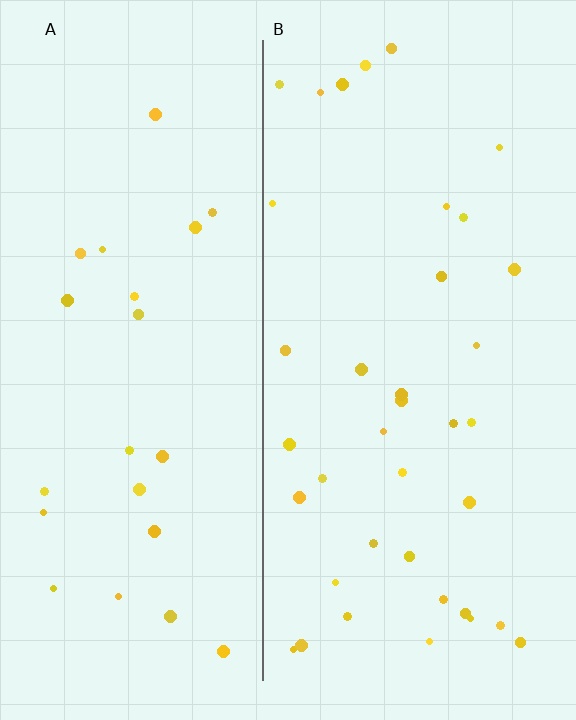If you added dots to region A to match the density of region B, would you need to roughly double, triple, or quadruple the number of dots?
Approximately double.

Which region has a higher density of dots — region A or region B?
B (the right).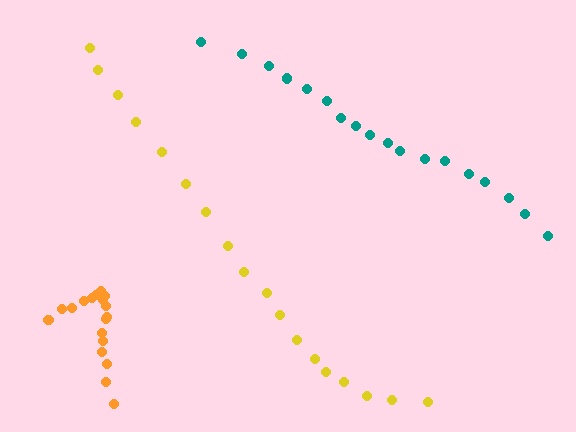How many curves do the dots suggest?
There are 3 distinct paths.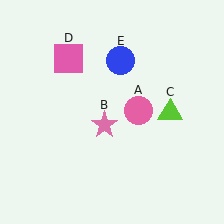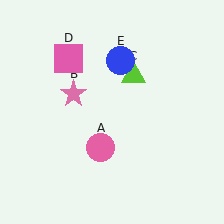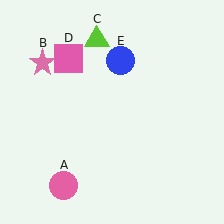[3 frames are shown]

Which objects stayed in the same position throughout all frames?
Pink square (object D) and blue circle (object E) remained stationary.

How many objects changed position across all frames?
3 objects changed position: pink circle (object A), pink star (object B), lime triangle (object C).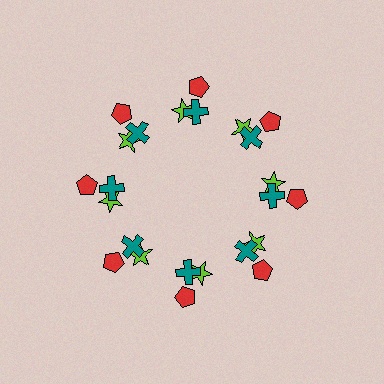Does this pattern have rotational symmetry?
Yes, this pattern has 8-fold rotational symmetry. It looks the same after rotating 45 degrees around the center.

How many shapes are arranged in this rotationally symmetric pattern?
There are 24 shapes, arranged in 8 groups of 3.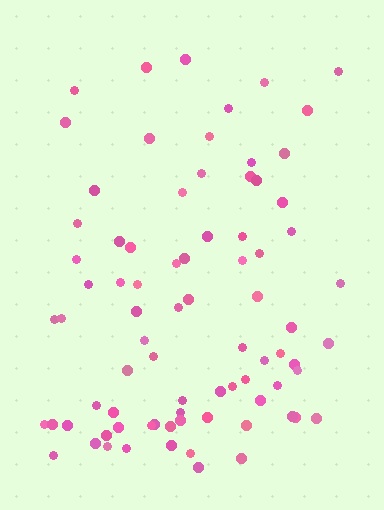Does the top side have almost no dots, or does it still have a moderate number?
Still a moderate number, just noticeably fewer than the bottom.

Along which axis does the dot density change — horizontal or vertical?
Vertical.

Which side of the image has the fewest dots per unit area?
The top.